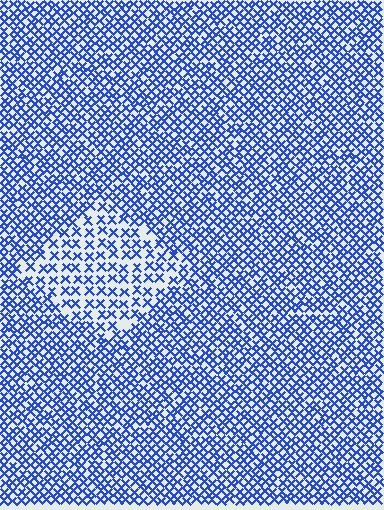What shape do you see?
I see a diamond.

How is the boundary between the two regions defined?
The boundary is defined by a change in element density (approximately 1.9x ratio). All elements are the same color, size, and shape.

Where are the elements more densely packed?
The elements are more densely packed outside the diamond boundary.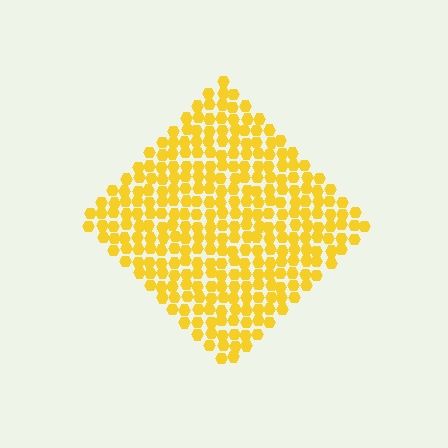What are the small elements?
The small elements are hexagons.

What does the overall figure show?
The overall figure shows a diamond.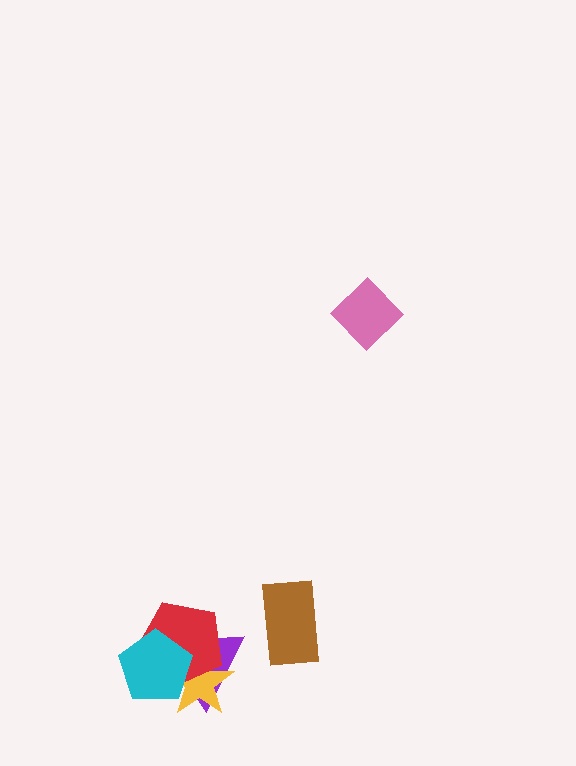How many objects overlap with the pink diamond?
0 objects overlap with the pink diamond.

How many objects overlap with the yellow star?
3 objects overlap with the yellow star.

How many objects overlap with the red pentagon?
3 objects overlap with the red pentagon.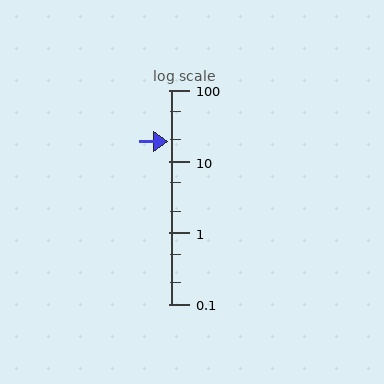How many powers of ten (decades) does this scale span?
The scale spans 3 decades, from 0.1 to 100.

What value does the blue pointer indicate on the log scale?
The pointer indicates approximately 19.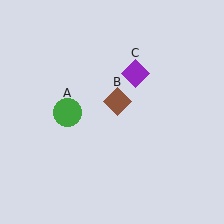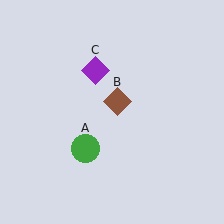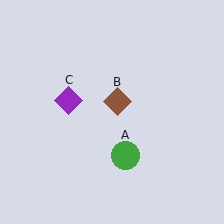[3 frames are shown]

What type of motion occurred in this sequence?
The green circle (object A), purple diamond (object C) rotated counterclockwise around the center of the scene.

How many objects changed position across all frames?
2 objects changed position: green circle (object A), purple diamond (object C).